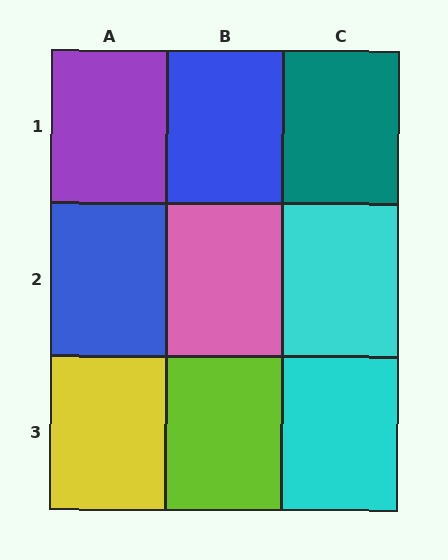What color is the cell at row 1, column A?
Purple.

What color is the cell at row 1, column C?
Teal.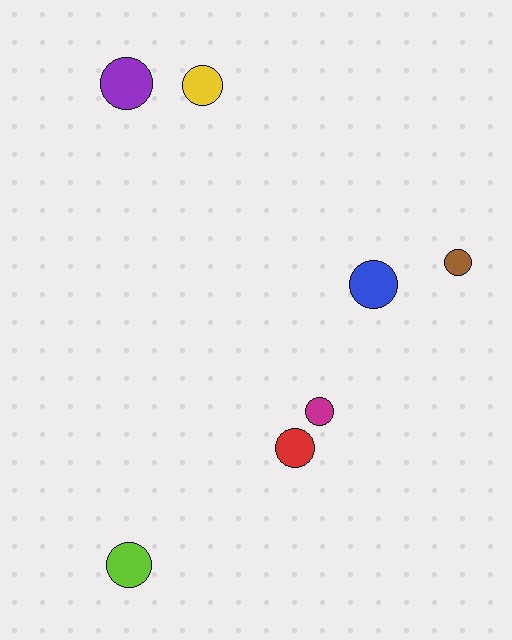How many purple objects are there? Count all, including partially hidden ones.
There is 1 purple object.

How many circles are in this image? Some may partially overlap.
There are 7 circles.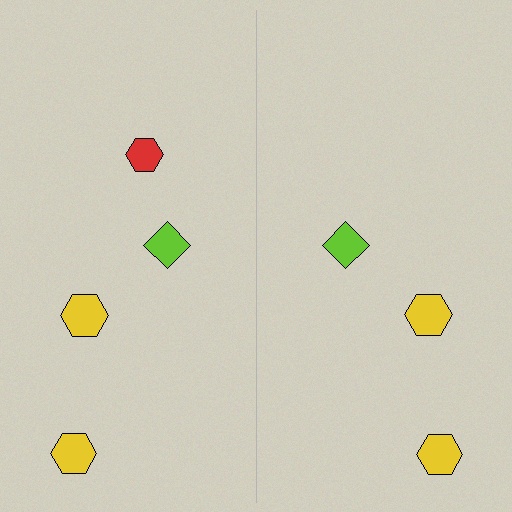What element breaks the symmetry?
A red hexagon is missing from the right side.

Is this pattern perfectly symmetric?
No, the pattern is not perfectly symmetric. A red hexagon is missing from the right side.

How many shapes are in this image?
There are 7 shapes in this image.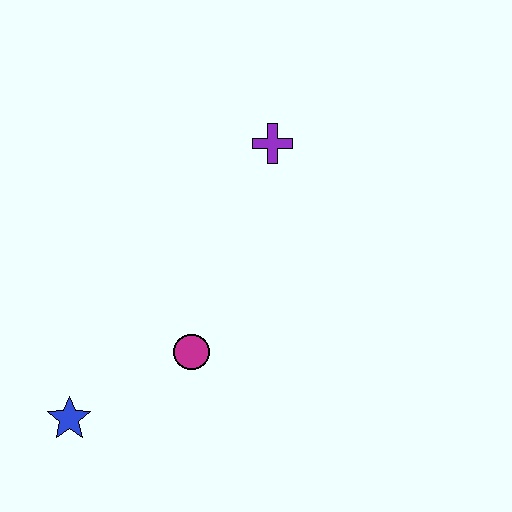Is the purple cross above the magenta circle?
Yes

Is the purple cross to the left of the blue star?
No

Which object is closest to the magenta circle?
The blue star is closest to the magenta circle.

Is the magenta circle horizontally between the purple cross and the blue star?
Yes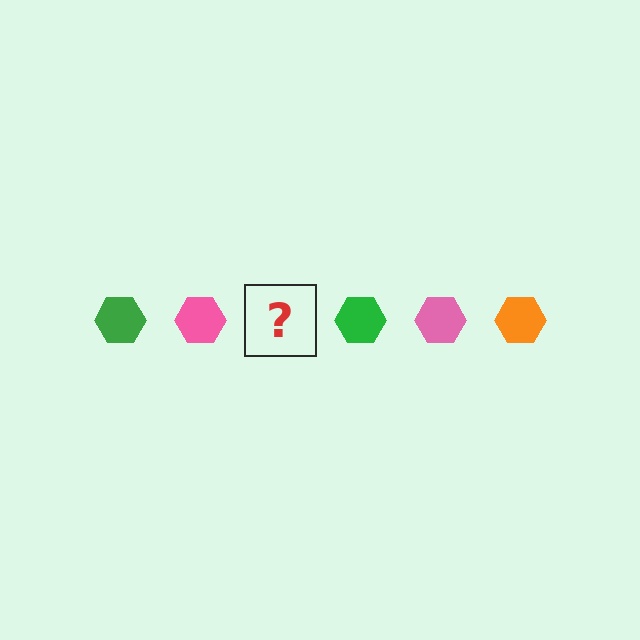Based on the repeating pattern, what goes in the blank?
The blank should be an orange hexagon.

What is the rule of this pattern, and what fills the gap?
The rule is that the pattern cycles through green, pink, orange hexagons. The gap should be filled with an orange hexagon.